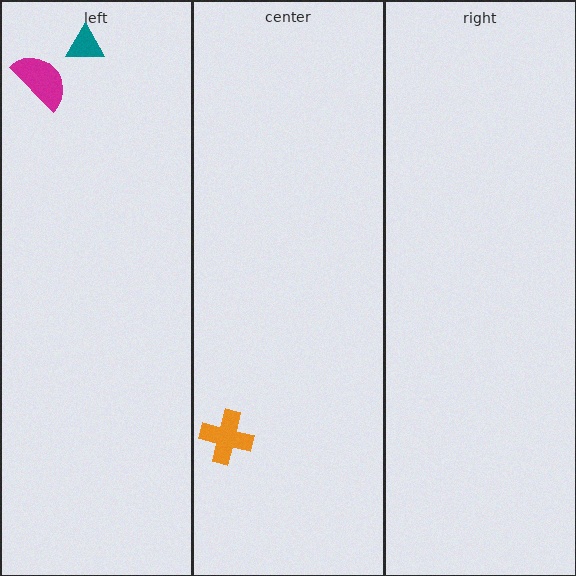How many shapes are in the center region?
1.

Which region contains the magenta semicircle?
The left region.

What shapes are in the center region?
The orange cross.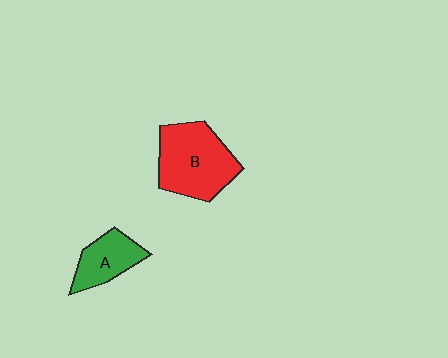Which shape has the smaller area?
Shape A (green).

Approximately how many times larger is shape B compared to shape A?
Approximately 1.8 times.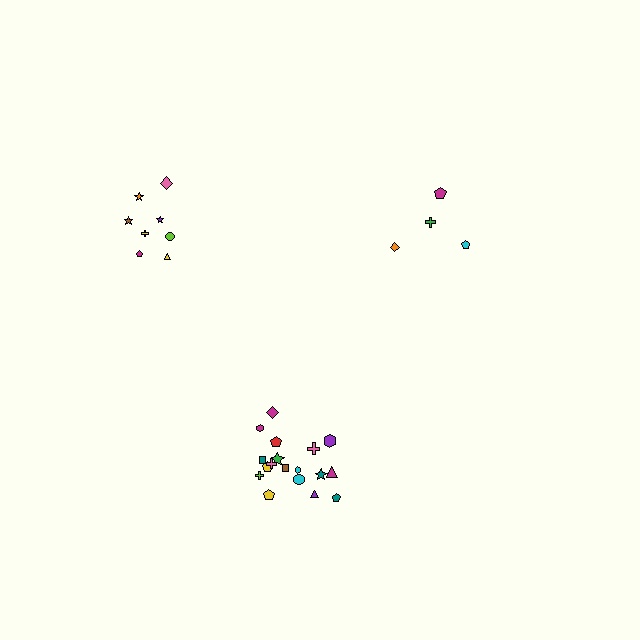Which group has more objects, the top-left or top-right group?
The top-left group.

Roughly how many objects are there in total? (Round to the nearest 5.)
Roughly 30 objects in total.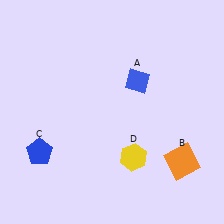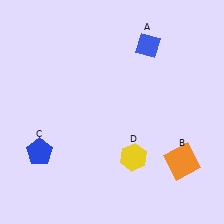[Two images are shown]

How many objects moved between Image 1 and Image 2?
1 object moved between the two images.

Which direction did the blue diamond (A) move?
The blue diamond (A) moved up.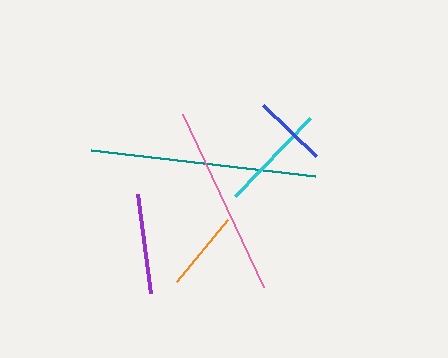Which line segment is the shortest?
The blue line is the shortest at approximately 73 pixels.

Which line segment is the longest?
The teal line is the longest at approximately 225 pixels.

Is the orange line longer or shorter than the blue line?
The orange line is longer than the blue line.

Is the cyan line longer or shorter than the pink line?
The pink line is longer than the cyan line.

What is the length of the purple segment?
The purple segment is approximately 100 pixels long.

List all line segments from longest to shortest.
From longest to shortest: teal, pink, cyan, purple, orange, blue.